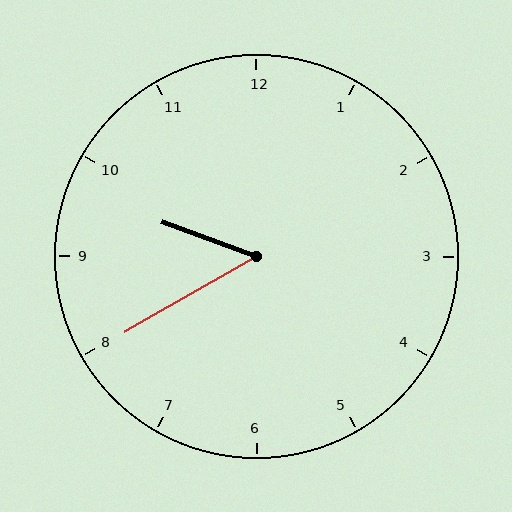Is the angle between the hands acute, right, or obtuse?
It is acute.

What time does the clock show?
9:40.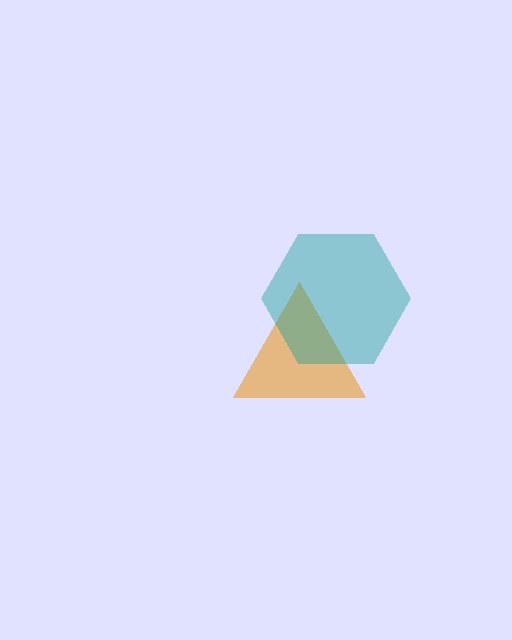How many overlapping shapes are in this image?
There are 2 overlapping shapes in the image.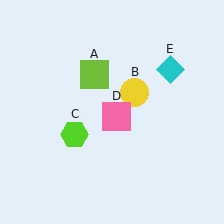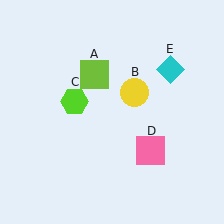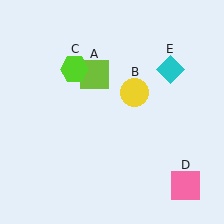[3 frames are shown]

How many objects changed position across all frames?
2 objects changed position: lime hexagon (object C), pink square (object D).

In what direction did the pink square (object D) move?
The pink square (object D) moved down and to the right.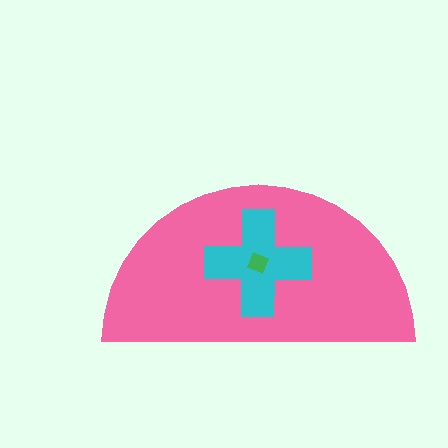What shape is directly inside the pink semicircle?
The cyan cross.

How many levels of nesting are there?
3.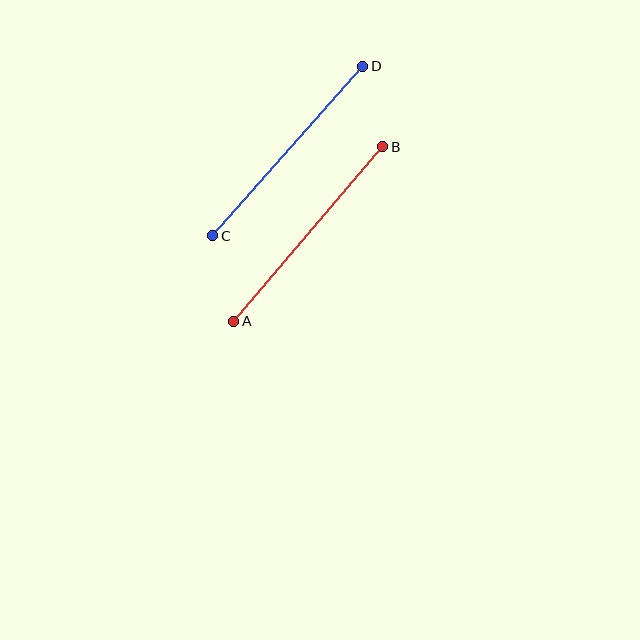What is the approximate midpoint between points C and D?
The midpoint is at approximately (288, 151) pixels.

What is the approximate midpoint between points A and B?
The midpoint is at approximately (308, 234) pixels.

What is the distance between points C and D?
The distance is approximately 227 pixels.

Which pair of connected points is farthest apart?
Points A and B are farthest apart.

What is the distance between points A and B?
The distance is approximately 230 pixels.